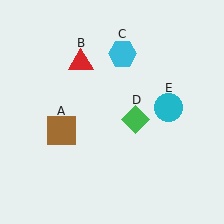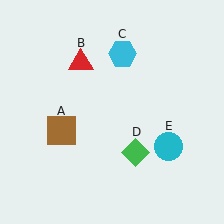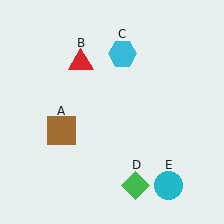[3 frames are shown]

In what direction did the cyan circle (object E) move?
The cyan circle (object E) moved down.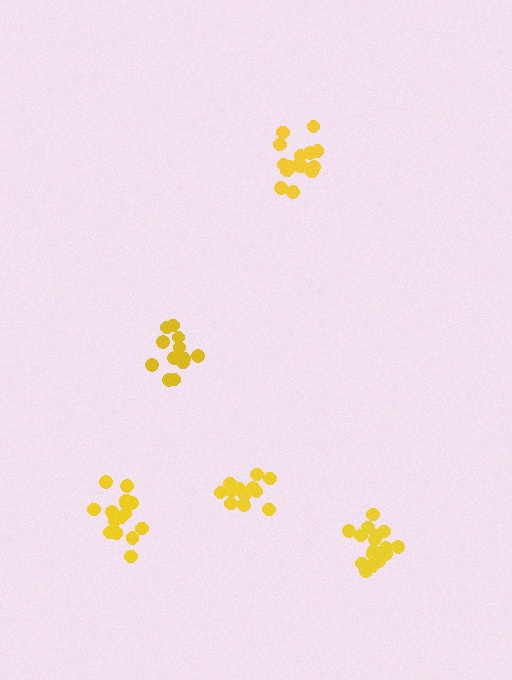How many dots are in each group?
Group 1: 16 dots, Group 2: 12 dots, Group 3: 17 dots, Group 4: 12 dots, Group 5: 15 dots (72 total).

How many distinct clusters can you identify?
There are 5 distinct clusters.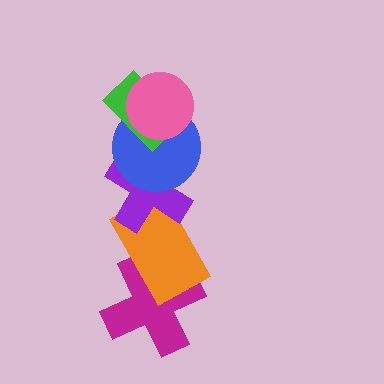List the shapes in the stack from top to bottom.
From top to bottom: the pink circle, the green rectangle, the blue circle, the purple cross, the orange rectangle, the magenta cross.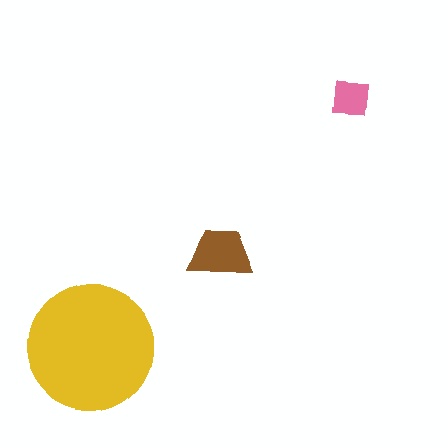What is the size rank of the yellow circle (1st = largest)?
1st.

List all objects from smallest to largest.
The pink square, the brown trapezoid, the yellow circle.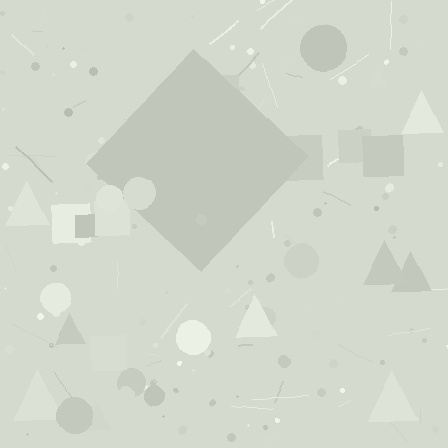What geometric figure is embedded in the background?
A diamond is embedded in the background.